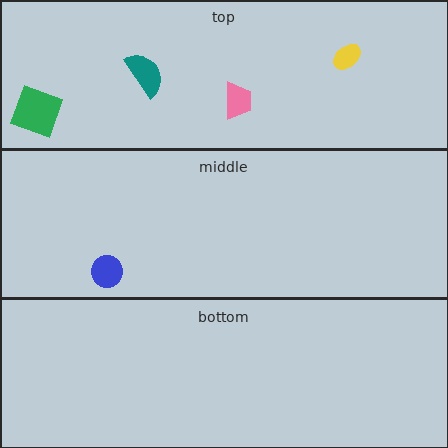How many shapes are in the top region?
4.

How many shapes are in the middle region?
1.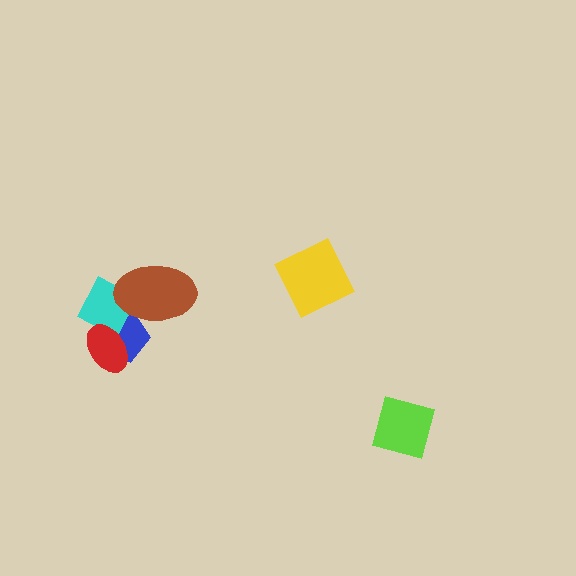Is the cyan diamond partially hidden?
Yes, it is partially covered by another shape.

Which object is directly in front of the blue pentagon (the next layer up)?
The cyan diamond is directly in front of the blue pentagon.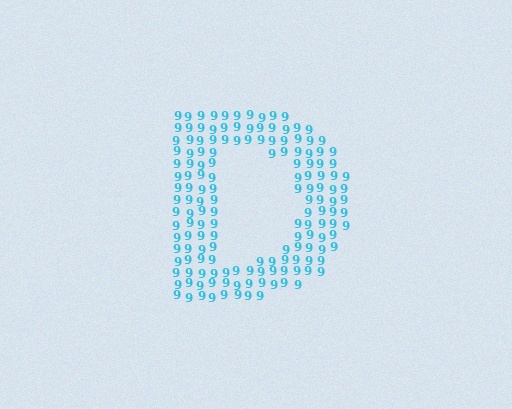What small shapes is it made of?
It is made of small digit 9's.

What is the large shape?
The large shape is the letter D.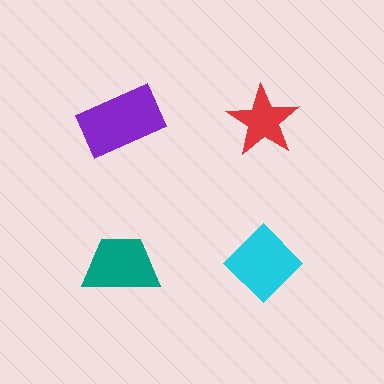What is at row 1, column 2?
A red star.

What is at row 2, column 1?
A teal trapezoid.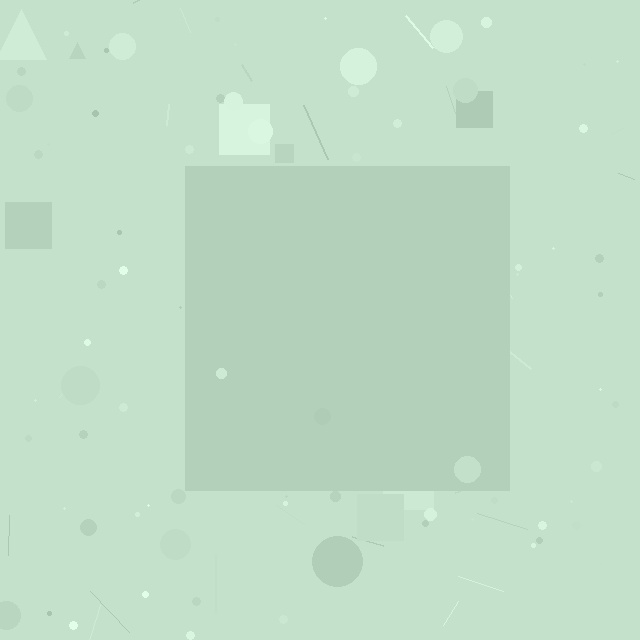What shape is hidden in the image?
A square is hidden in the image.